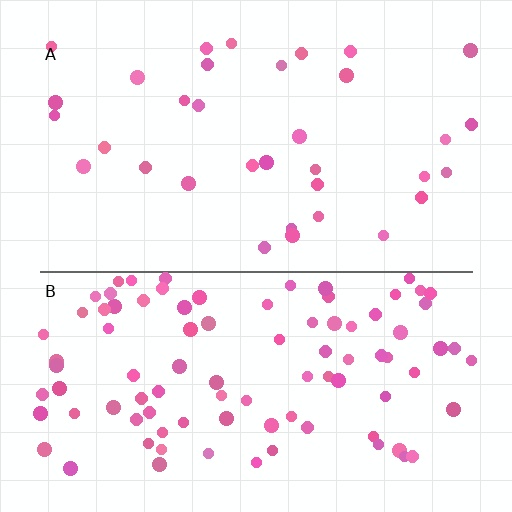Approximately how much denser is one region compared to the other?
Approximately 2.8× — region B over region A.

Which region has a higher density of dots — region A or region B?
B (the bottom).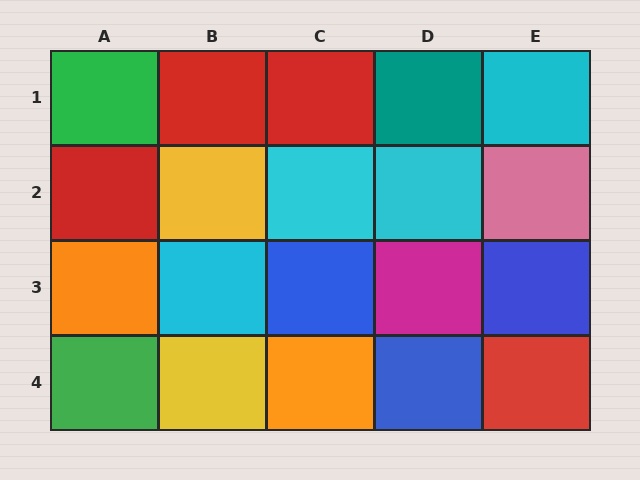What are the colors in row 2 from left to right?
Red, yellow, cyan, cyan, pink.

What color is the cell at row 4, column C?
Orange.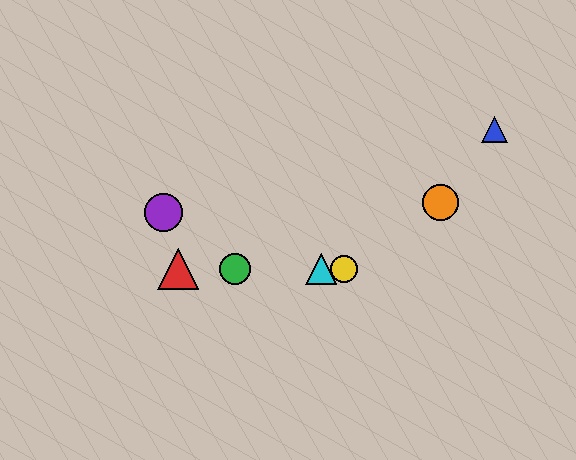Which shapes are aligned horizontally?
The red triangle, the green circle, the yellow circle, the cyan triangle are aligned horizontally.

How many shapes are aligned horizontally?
4 shapes (the red triangle, the green circle, the yellow circle, the cyan triangle) are aligned horizontally.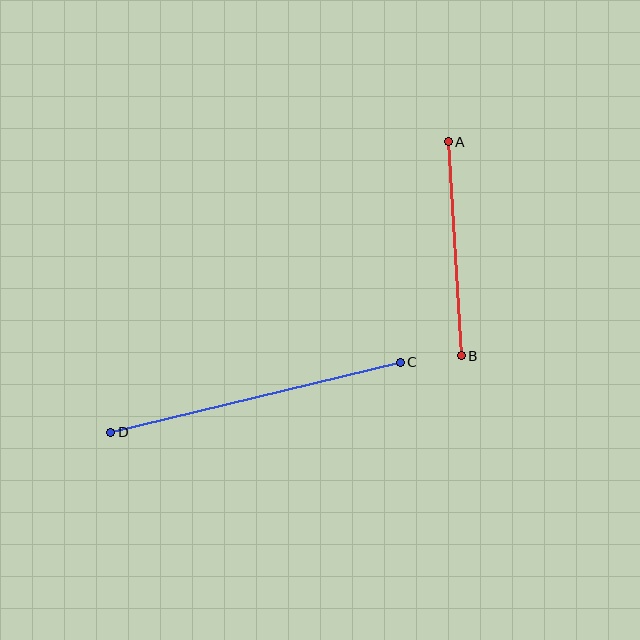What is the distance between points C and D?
The distance is approximately 297 pixels.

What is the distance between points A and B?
The distance is approximately 215 pixels.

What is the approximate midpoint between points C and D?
The midpoint is at approximately (256, 397) pixels.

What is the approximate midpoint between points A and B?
The midpoint is at approximately (455, 249) pixels.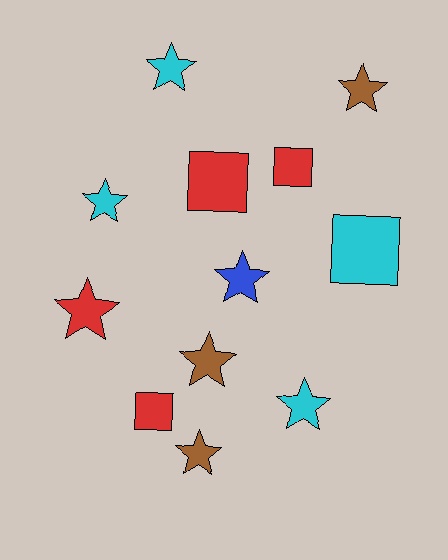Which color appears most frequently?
Red, with 4 objects.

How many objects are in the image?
There are 12 objects.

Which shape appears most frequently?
Star, with 8 objects.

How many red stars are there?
There is 1 red star.